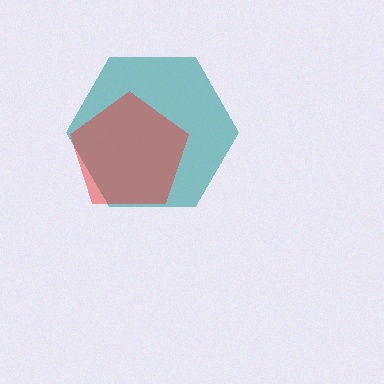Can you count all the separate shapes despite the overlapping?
Yes, there are 2 separate shapes.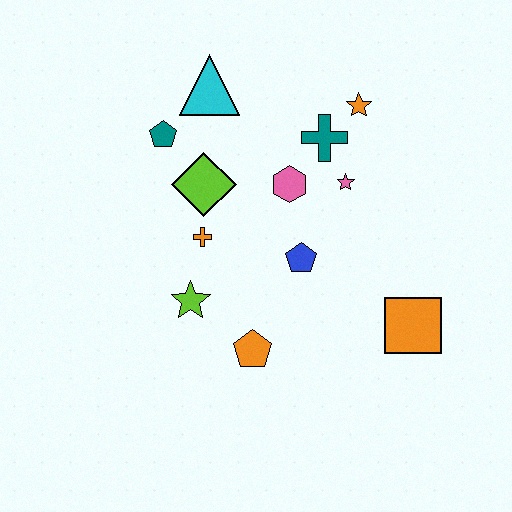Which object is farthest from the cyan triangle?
The orange square is farthest from the cyan triangle.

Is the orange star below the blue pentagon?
No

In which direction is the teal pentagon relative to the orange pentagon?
The teal pentagon is above the orange pentagon.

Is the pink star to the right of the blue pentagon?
Yes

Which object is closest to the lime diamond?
The orange cross is closest to the lime diamond.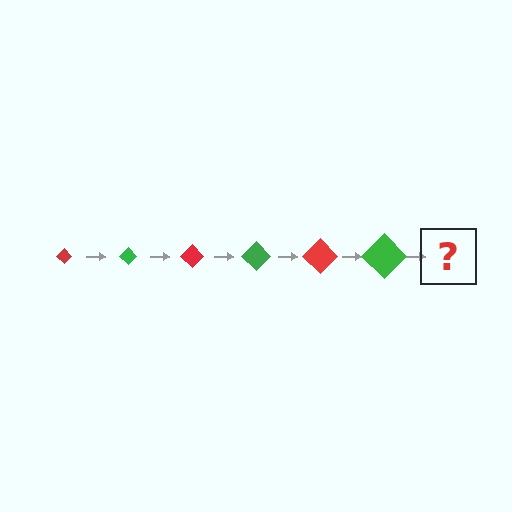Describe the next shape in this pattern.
It should be a red diamond, larger than the previous one.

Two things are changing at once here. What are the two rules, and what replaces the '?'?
The two rules are that the diamond grows larger each step and the color cycles through red and green. The '?' should be a red diamond, larger than the previous one.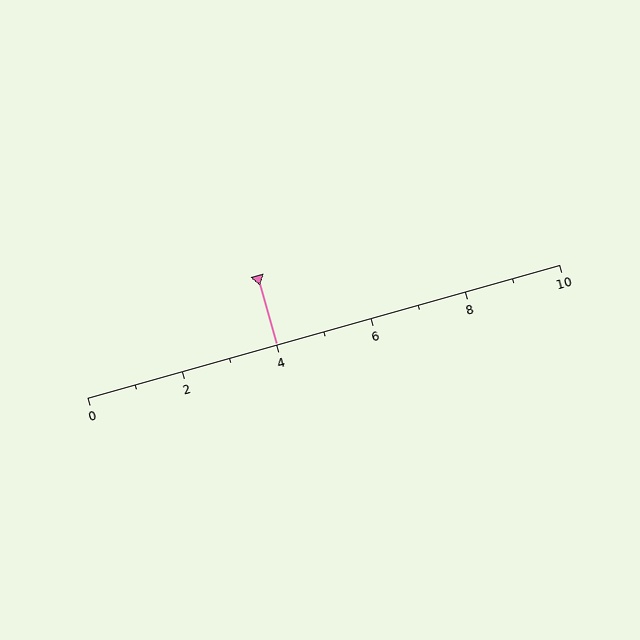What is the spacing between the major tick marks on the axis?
The major ticks are spaced 2 apart.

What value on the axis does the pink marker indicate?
The marker indicates approximately 4.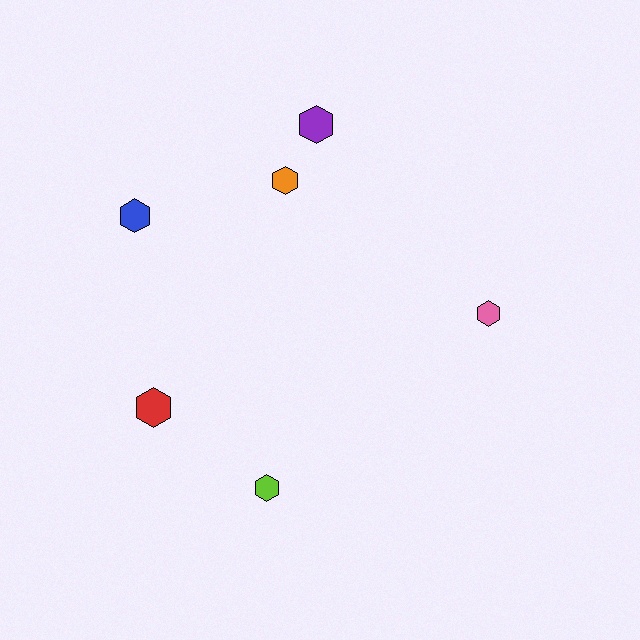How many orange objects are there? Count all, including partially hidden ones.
There is 1 orange object.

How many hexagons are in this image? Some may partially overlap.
There are 6 hexagons.